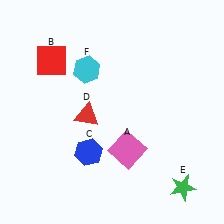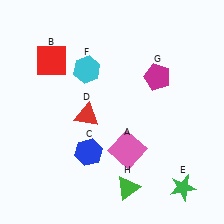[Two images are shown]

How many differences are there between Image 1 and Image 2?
There are 2 differences between the two images.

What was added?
A magenta pentagon (G), a green triangle (H) were added in Image 2.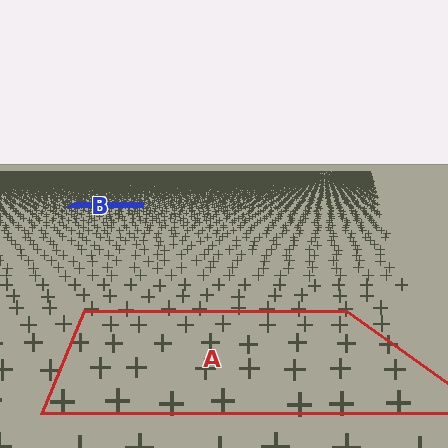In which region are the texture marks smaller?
The texture marks are smaller in region B, because it is farther away.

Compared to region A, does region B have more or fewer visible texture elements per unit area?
Region B has more texture elements per unit area — they are packed more densely because it is farther away.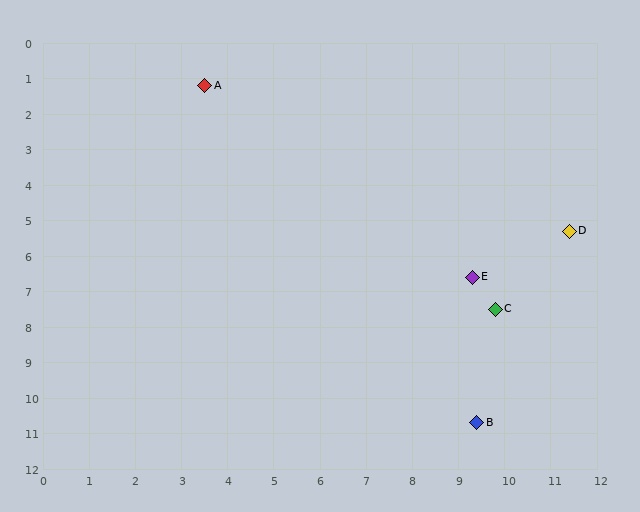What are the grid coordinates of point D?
Point D is at approximately (11.4, 5.3).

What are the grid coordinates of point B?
Point B is at approximately (9.4, 10.7).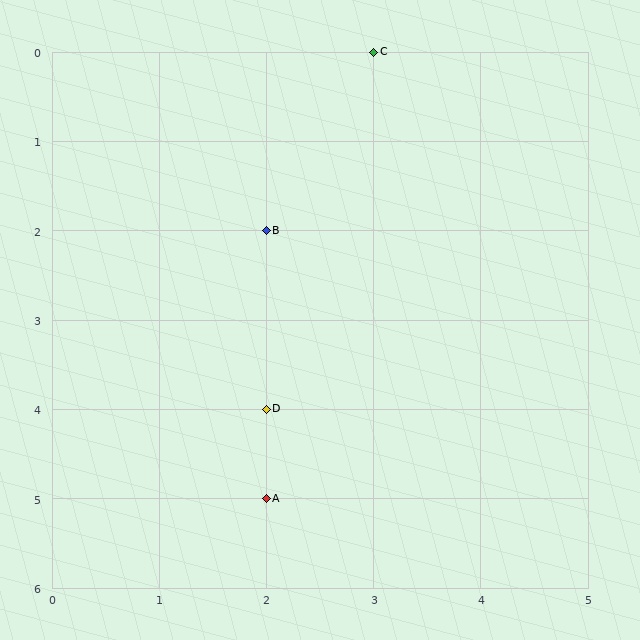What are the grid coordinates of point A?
Point A is at grid coordinates (2, 5).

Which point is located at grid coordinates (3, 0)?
Point C is at (3, 0).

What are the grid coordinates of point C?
Point C is at grid coordinates (3, 0).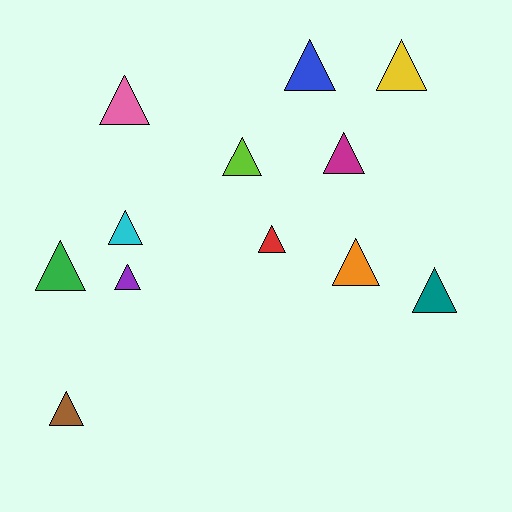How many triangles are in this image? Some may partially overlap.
There are 12 triangles.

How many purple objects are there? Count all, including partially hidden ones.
There is 1 purple object.